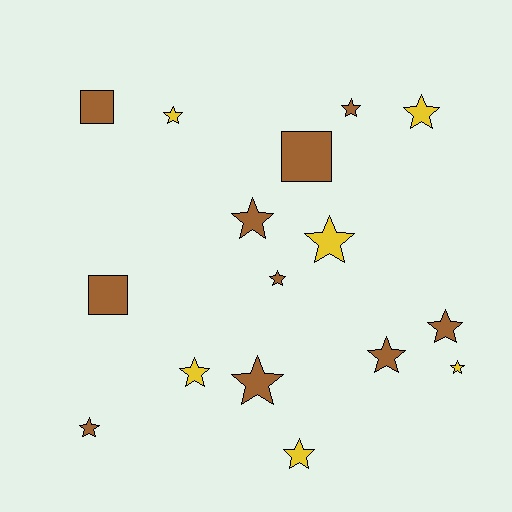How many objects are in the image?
There are 16 objects.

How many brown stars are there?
There are 7 brown stars.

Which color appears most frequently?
Brown, with 10 objects.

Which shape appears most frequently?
Star, with 13 objects.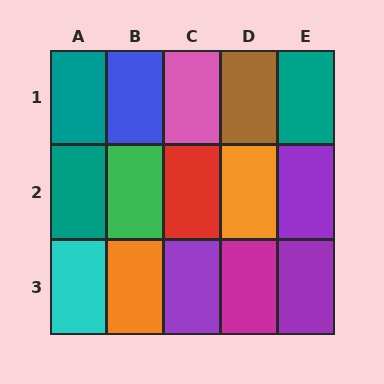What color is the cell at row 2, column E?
Purple.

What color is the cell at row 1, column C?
Pink.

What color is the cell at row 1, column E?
Teal.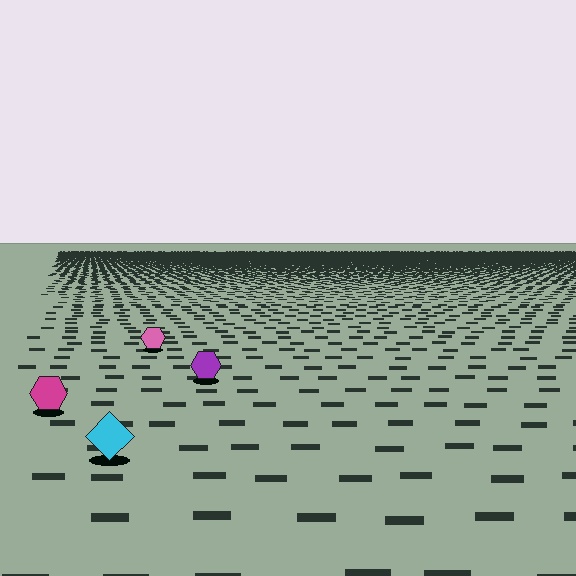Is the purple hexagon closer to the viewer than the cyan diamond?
No. The cyan diamond is closer — you can tell from the texture gradient: the ground texture is coarser near it.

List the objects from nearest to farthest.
From nearest to farthest: the cyan diamond, the magenta hexagon, the purple hexagon, the pink hexagon.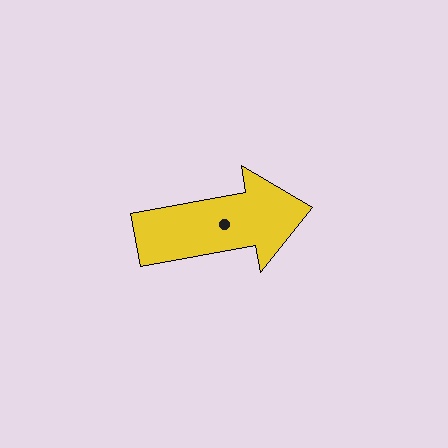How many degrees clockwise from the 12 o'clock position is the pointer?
Approximately 80 degrees.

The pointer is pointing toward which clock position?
Roughly 3 o'clock.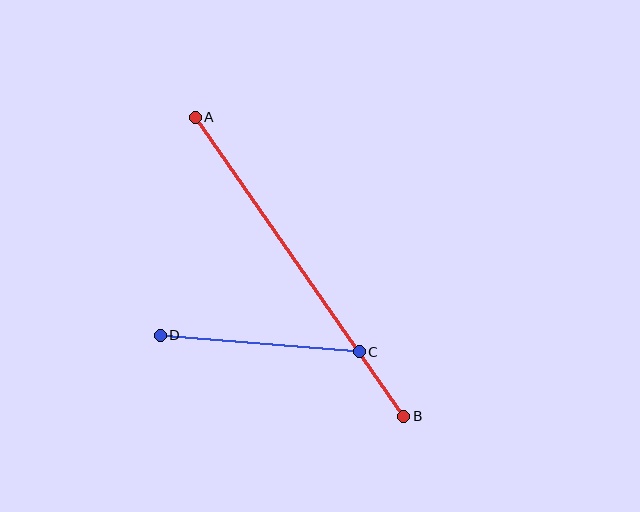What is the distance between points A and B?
The distance is approximately 364 pixels.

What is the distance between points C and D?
The distance is approximately 200 pixels.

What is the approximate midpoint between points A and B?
The midpoint is at approximately (299, 267) pixels.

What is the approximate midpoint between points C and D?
The midpoint is at approximately (260, 343) pixels.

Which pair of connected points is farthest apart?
Points A and B are farthest apart.